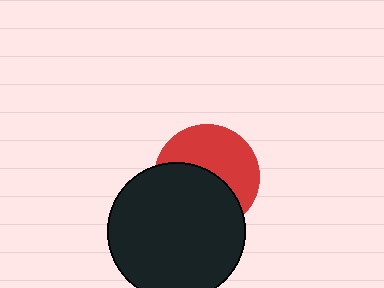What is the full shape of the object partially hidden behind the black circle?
The partially hidden object is a red circle.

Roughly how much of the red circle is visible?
About half of it is visible (roughly 50%).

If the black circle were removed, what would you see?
You would see the complete red circle.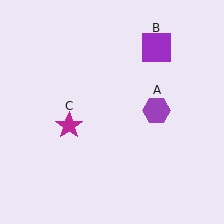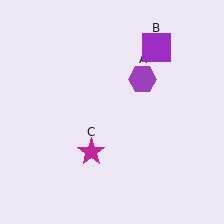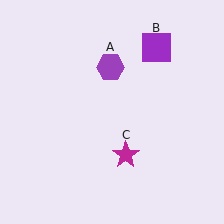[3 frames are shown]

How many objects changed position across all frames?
2 objects changed position: purple hexagon (object A), magenta star (object C).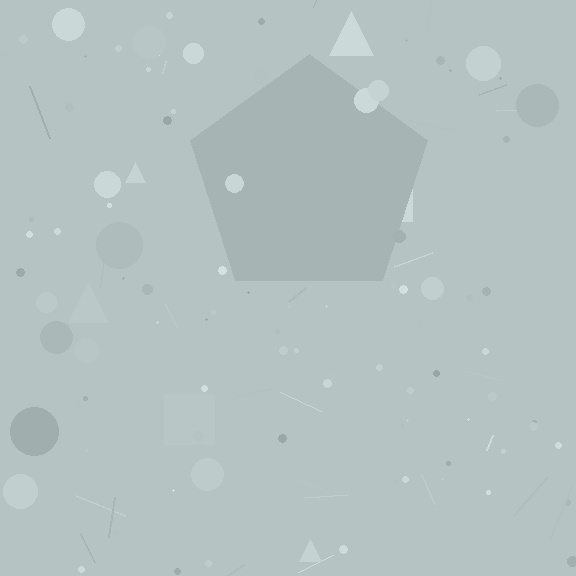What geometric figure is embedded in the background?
A pentagon is embedded in the background.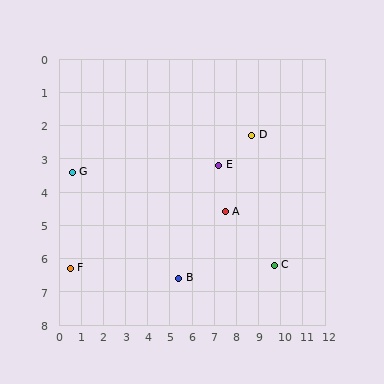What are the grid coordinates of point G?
Point G is at approximately (0.6, 3.4).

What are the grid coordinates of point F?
Point F is at approximately (0.5, 6.3).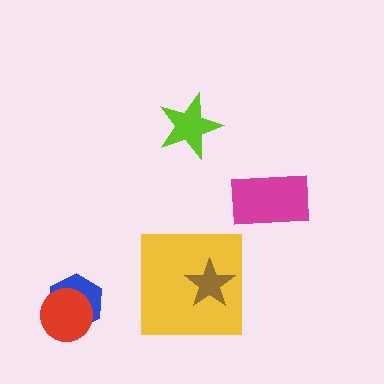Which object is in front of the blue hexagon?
The red circle is in front of the blue hexagon.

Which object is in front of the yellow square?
The brown star is in front of the yellow square.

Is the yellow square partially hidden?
Yes, it is partially covered by another shape.